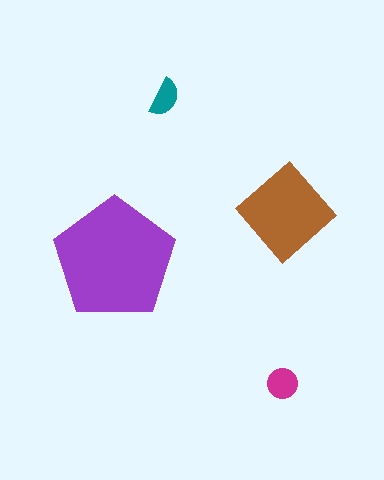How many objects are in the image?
There are 4 objects in the image.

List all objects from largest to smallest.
The purple pentagon, the brown diamond, the magenta circle, the teal semicircle.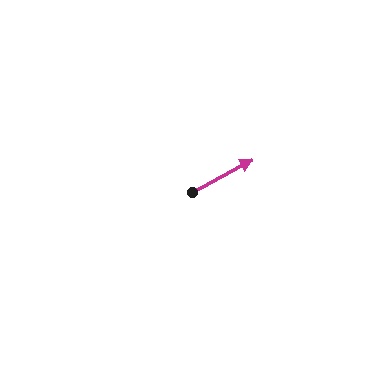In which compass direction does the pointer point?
Northeast.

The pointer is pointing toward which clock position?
Roughly 2 o'clock.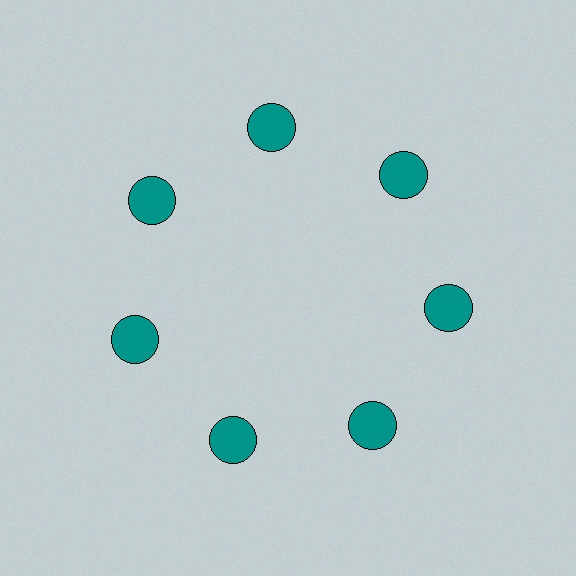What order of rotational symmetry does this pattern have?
This pattern has 7-fold rotational symmetry.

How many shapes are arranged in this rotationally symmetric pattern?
There are 7 shapes, arranged in 7 groups of 1.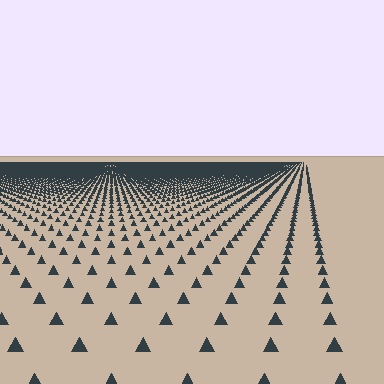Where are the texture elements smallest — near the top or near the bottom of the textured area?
Near the top.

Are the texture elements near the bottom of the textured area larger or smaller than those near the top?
Larger. Near the bottom, elements are closer to the viewer and appear at a bigger on-screen size.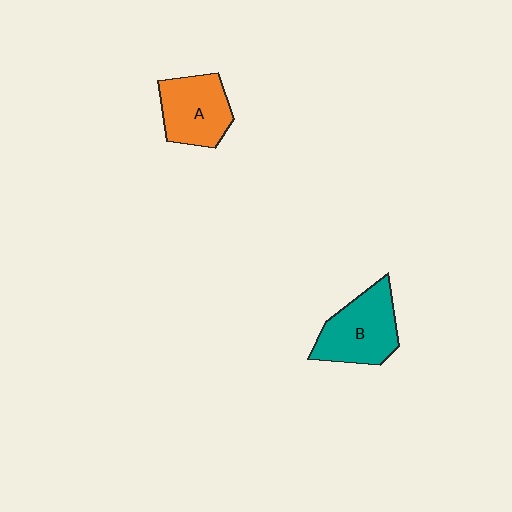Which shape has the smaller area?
Shape A (orange).